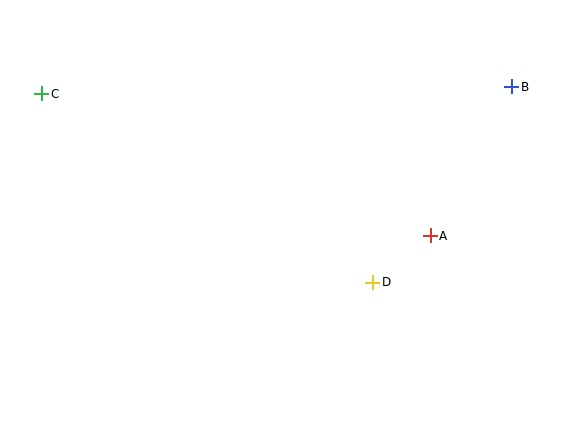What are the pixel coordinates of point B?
Point B is at (512, 87).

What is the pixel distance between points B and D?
The distance between B and D is 240 pixels.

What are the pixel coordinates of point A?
Point A is at (430, 236).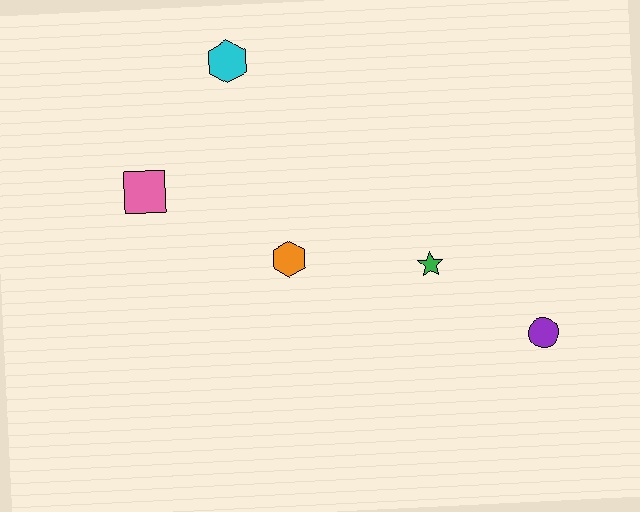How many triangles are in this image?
There are no triangles.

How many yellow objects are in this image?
There are no yellow objects.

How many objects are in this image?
There are 5 objects.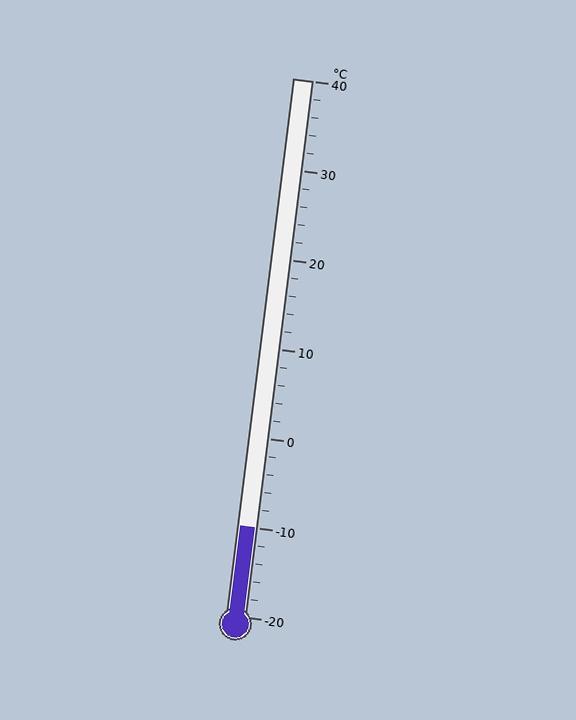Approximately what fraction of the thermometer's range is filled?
The thermometer is filled to approximately 15% of its range.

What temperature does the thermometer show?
The thermometer shows approximately -10°C.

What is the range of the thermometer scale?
The thermometer scale ranges from -20°C to 40°C.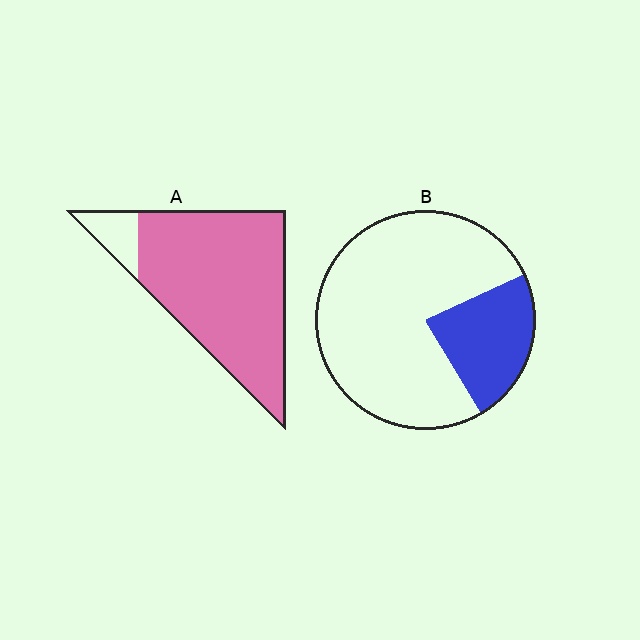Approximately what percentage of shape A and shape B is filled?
A is approximately 90% and B is approximately 25%.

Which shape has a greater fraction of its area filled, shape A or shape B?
Shape A.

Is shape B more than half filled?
No.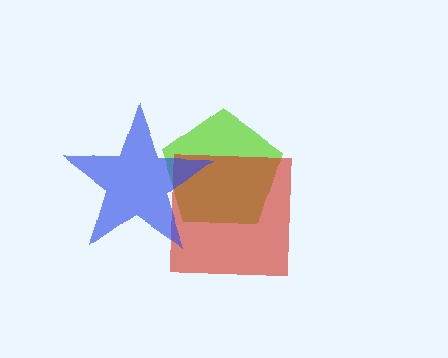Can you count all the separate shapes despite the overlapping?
Yes, there are 3 separate shapes.